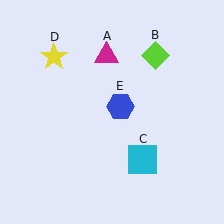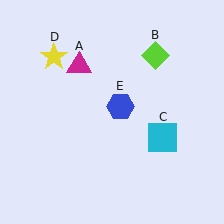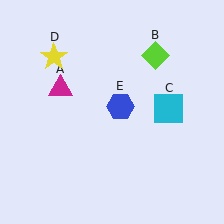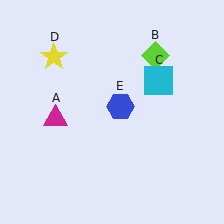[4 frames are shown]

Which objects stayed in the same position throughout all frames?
Lime diamond (object B) and yellow star (object D) and blue hexagon (object E) remained stationary.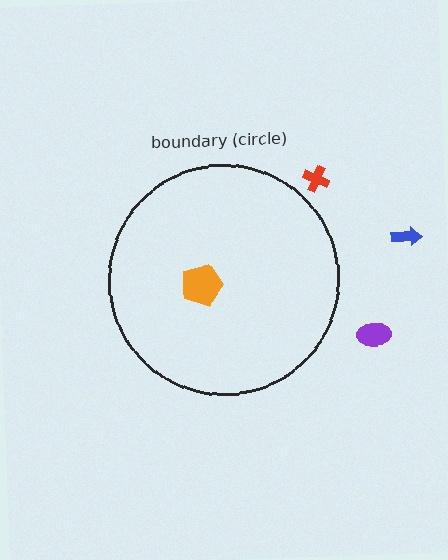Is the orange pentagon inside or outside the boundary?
Inside.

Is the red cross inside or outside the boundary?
Outside.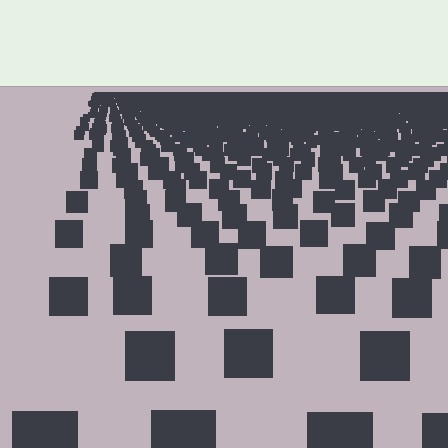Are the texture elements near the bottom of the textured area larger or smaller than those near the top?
Larger. Near the bottom, elements are closer to the viewer and appear at a bigger on-screen size.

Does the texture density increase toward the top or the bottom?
Density increases toward the top.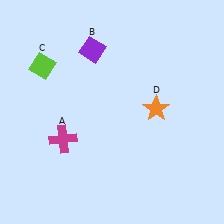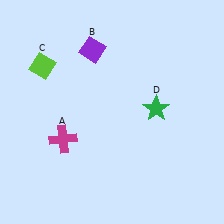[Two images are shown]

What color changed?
The star (D) changed from orange in Image 1 to green in Image 2.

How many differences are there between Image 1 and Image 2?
There is 1 difference between the two images.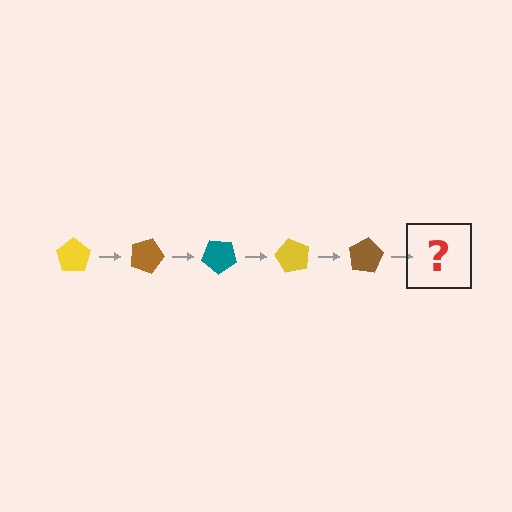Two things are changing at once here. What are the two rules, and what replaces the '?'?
The two rules are that it rotates 20 degrees each step and the color cycles through yellow, brown, and teal. The '?' should be a teal pentagon, rotated 100 degrees from the start.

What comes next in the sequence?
The next element should be a teal pentagon, rotated 100 degrees from the start.